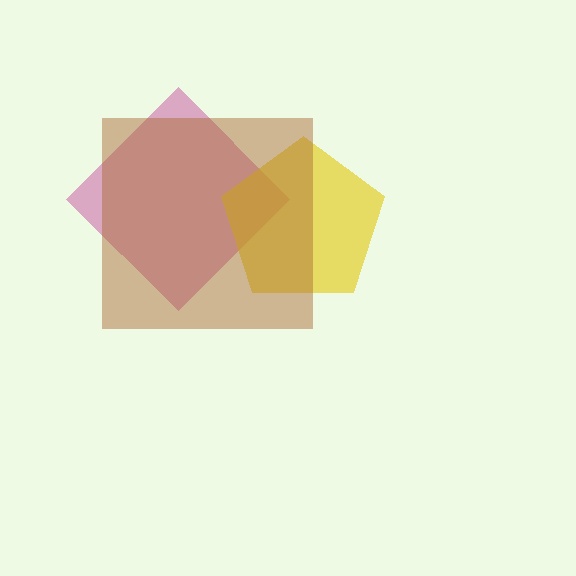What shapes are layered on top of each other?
The layered shapes are: a magenta diamond, a yellow pentagon, a brown square.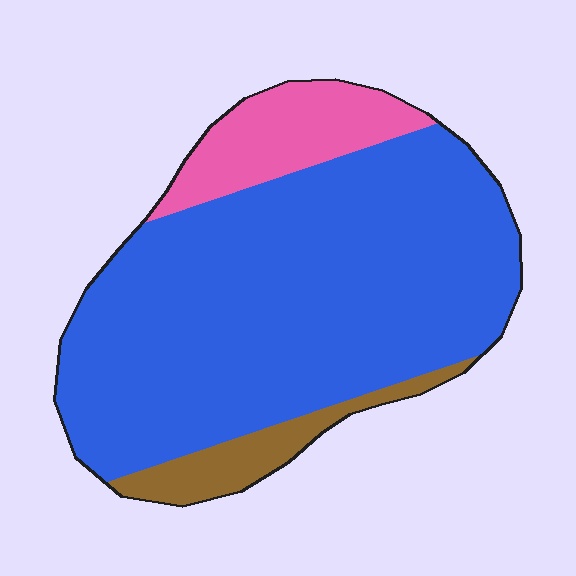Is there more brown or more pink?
Pink.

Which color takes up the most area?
Blue, at roughly 80%.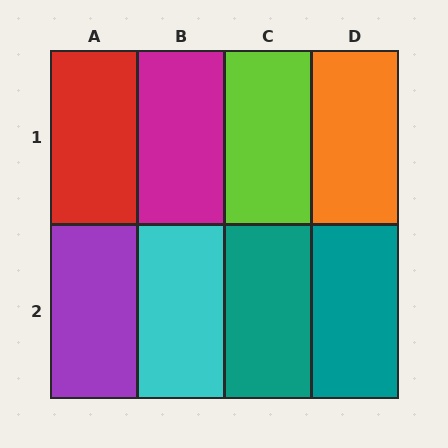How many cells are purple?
1 cell is purple.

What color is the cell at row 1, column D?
Orange.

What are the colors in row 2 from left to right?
Purple, cyan, teal, teal.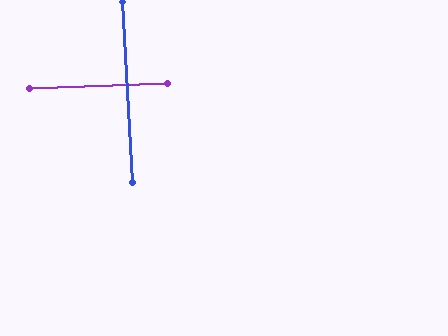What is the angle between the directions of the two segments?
Approximately 89 degrees.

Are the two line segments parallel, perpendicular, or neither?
Perpendicular — they meet at approximately 89°.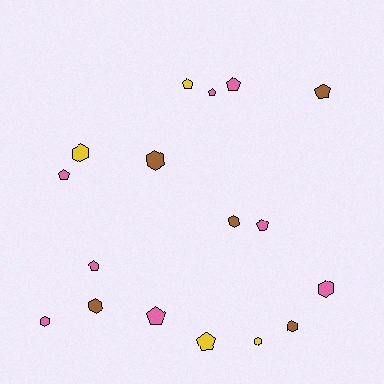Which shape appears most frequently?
Pentagon, with 9 objects.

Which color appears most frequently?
Pink, with 8 objects.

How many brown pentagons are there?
There is 1 brown pentagon.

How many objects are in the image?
There are 17 objects.